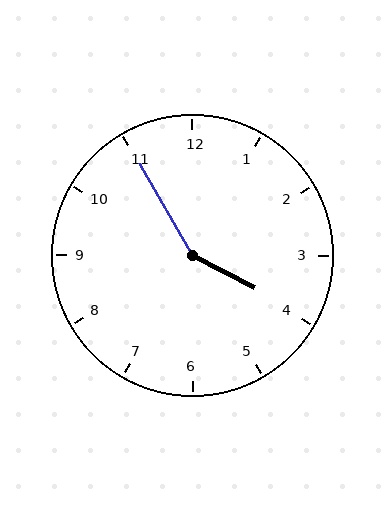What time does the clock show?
3:55.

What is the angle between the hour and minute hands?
Approximately 148 degrees.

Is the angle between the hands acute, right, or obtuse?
It is obtuse.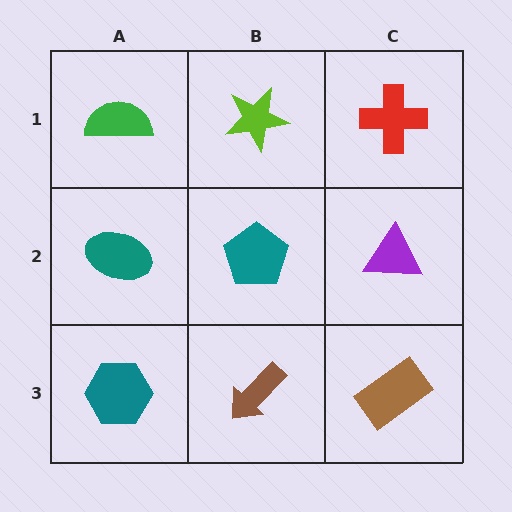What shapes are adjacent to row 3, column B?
A teal pentagon (row 2, column B), a teal hexagon (row 3, column A), a brown rectangle (row 3, column C).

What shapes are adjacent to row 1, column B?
A teal pentagon (row 2, column B), a green semicircle (row 1, column A), a red cross (row 1, column C).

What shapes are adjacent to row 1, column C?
A purple triangle (row 2, column C), a lime star (row 1, column B).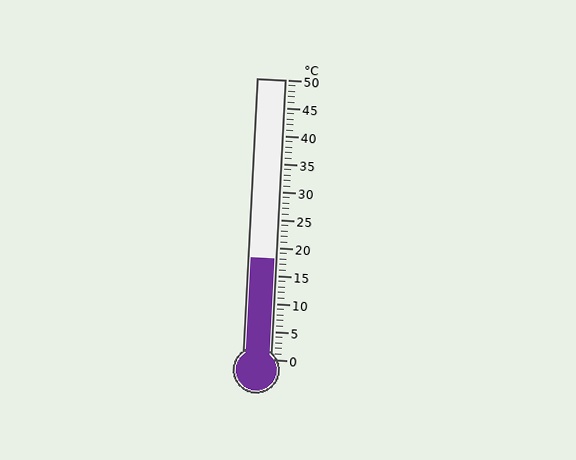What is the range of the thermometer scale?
The thermometer scale ranges from 0°C to 50°C.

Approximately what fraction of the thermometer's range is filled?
The thermometer is filled to approximately 35% of its range.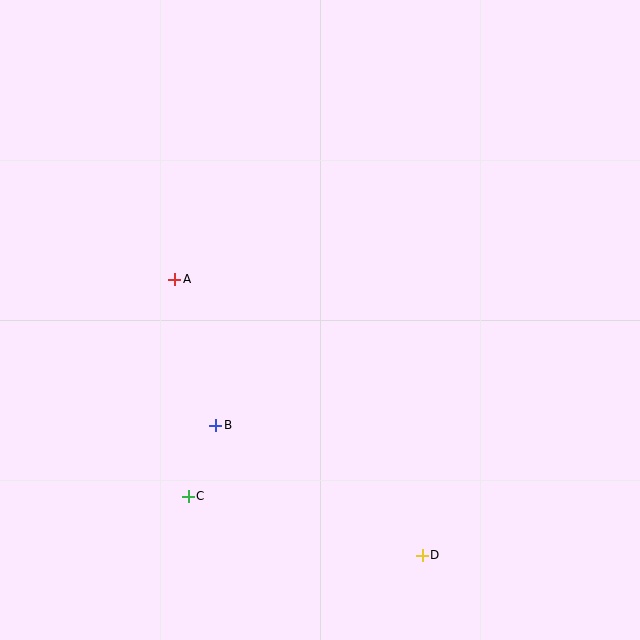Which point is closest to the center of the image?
Point B at (216, 425) is closest to the center.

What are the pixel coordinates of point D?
Point D is at (422, 556).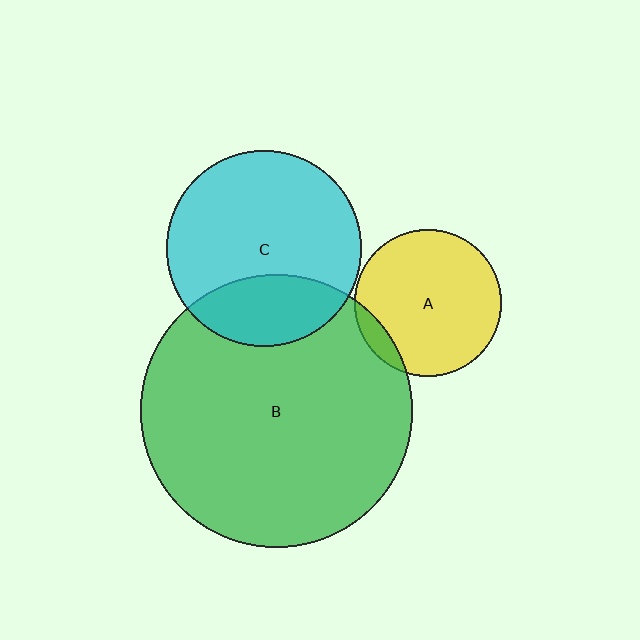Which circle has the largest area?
Circle B (green).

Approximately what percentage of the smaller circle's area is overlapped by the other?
Approximately 10%.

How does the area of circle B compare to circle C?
Approximately 1.9 times.